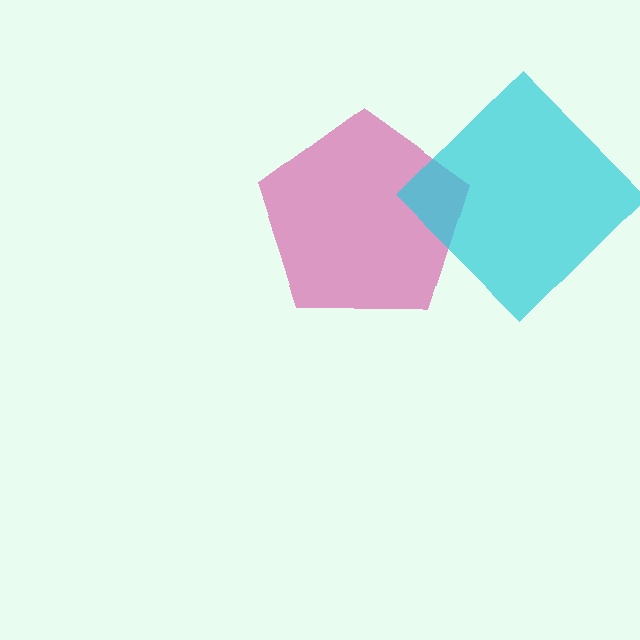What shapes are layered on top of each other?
The layered shapes are: a magenta pentagon, a cyan diamond.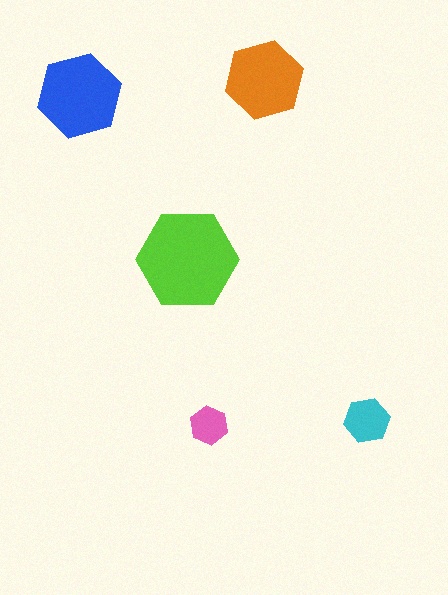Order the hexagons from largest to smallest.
the lime one, the blue one, the orange one, the cyan one, the pink one.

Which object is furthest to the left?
The blue hexagon is leftmost.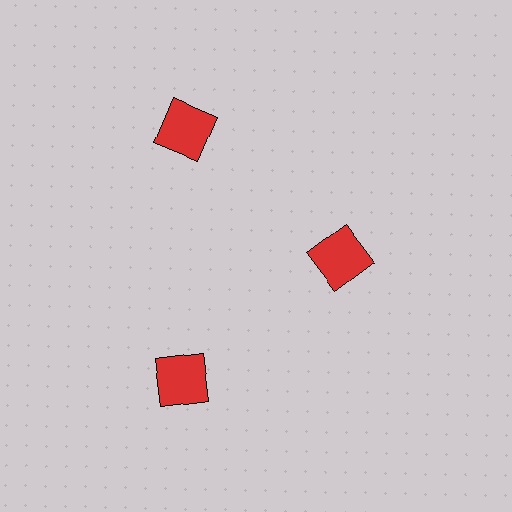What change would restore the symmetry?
The symmetry would be restored by moving it outward, back onto the ring so that all 3 squares sit at equal angles and equal distance from the center.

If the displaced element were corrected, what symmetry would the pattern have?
It would have 3-fold rotational symmetry — the pattern would map onto itself every 120 degrees.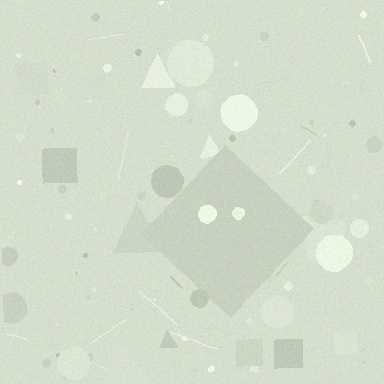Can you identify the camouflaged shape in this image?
The camouflaged shape is a diamond.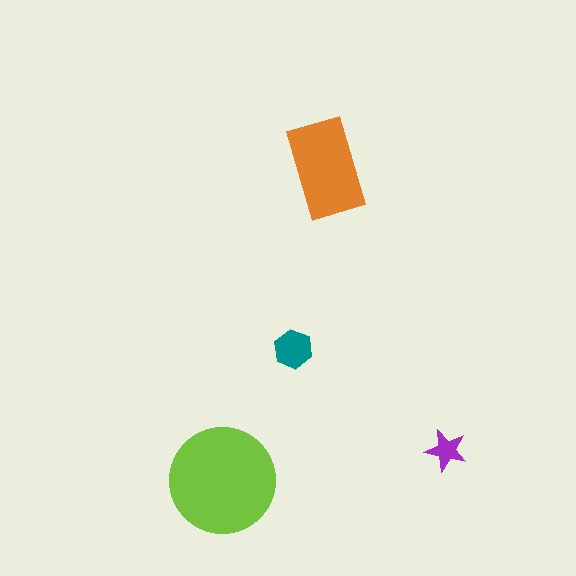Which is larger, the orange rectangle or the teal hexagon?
The orange rectangle.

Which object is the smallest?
The purple star.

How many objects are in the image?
There are 4 objects in the image.